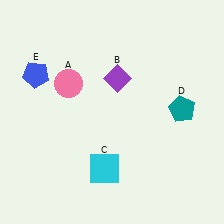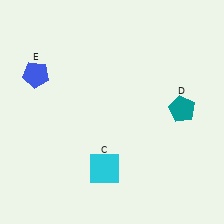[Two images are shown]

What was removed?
The purple diamond (B), the pink circle (A) were removed in Image 2.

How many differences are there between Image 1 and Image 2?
There are 2 differences between the two images.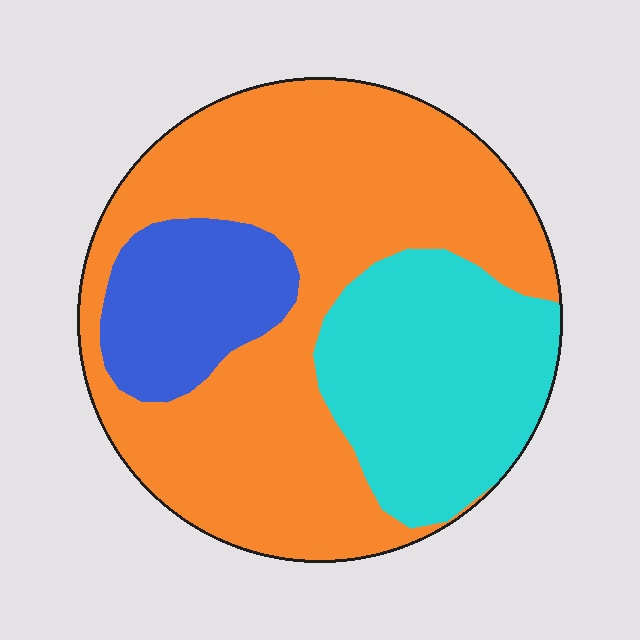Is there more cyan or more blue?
Cyan.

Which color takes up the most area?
Orange, at roughly 60%.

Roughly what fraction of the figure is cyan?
Cyan covers roughly 25% of the figure.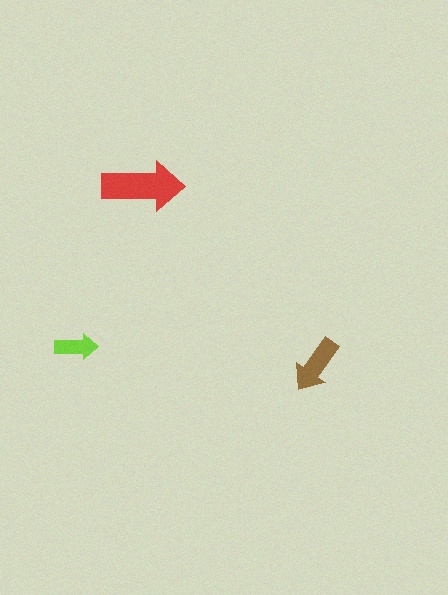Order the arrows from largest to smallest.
the red one, the brown one, the lime one.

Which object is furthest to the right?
The brown arrow is rightmost.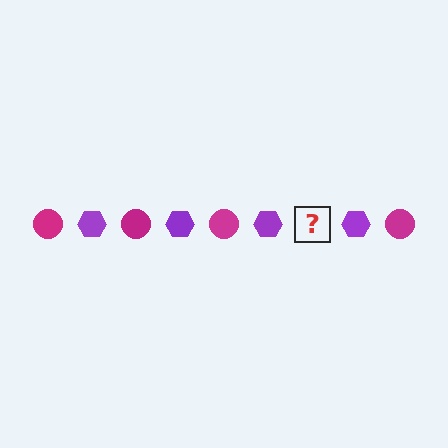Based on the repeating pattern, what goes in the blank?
The blank should be a magenta circle.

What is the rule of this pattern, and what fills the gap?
The rule is that the pattern alternates between magenta circle and purple hexagon. The gap should be filled with a magenta circle.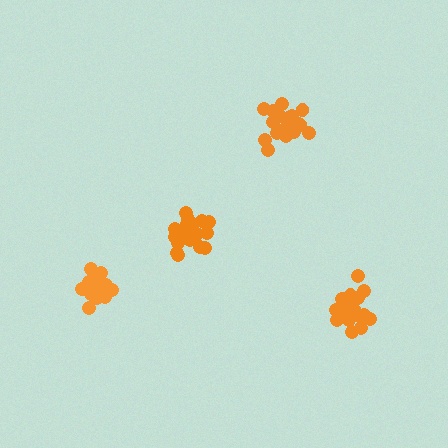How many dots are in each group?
Group 1: 20 dots, Group 2: 18 dots, Group 3: 20 dots, Group 4: 20 dots (78 total).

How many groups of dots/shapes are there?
There are 4 groups.